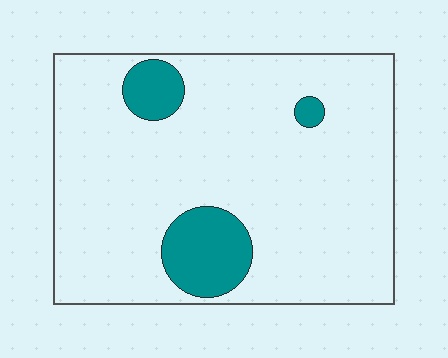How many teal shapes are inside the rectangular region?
3.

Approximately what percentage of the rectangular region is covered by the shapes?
Approximately 10%.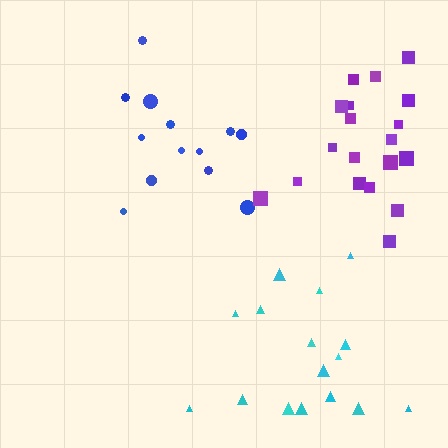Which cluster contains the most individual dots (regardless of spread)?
Purple (19).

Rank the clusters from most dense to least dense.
purple, blue, cyan.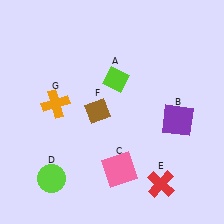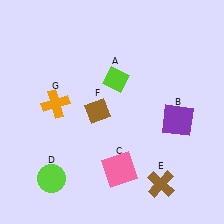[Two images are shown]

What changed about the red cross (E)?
In Image 1, E is red. In Image 2, it changed to brown.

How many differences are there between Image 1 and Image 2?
There is 1 difference between the two images.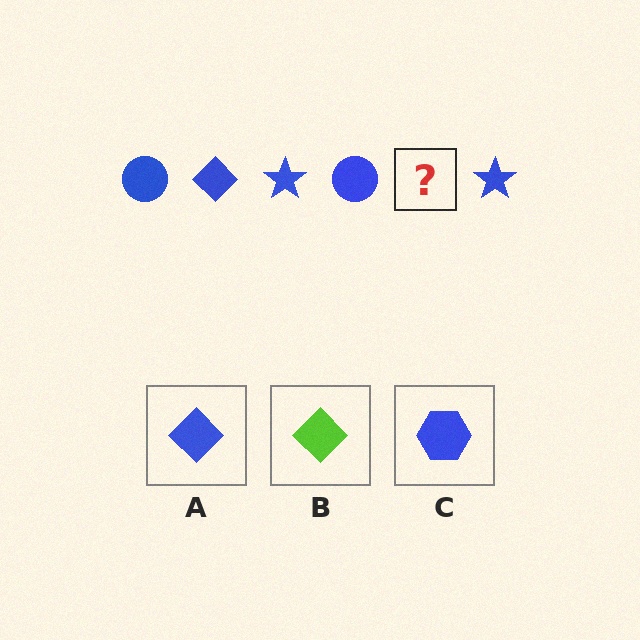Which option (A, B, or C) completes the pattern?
A.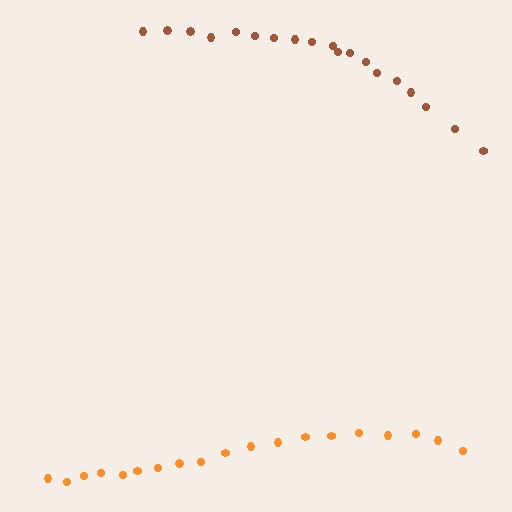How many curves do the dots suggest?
There are 2 distinct paths.